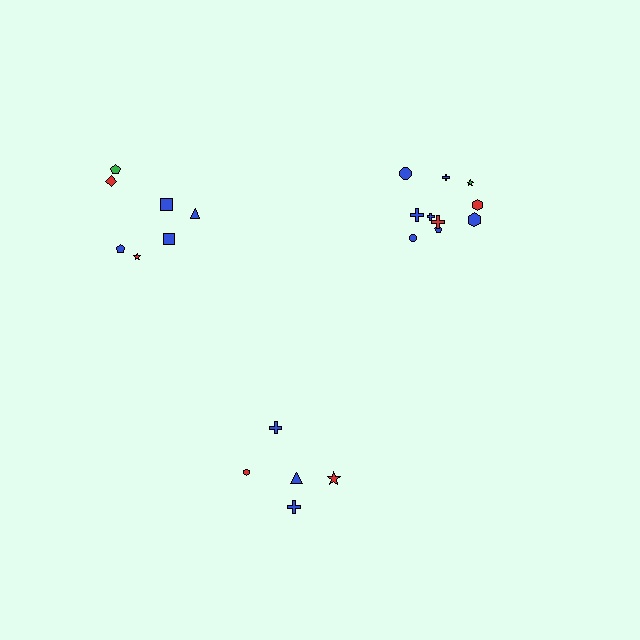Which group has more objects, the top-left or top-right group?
The top-right group.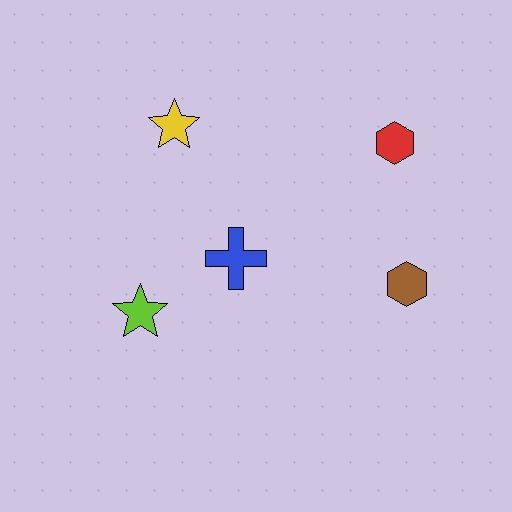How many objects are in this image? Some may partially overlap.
There are 5 objects.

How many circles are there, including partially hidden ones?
There are no circles.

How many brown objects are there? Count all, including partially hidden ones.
There is 1 brown object.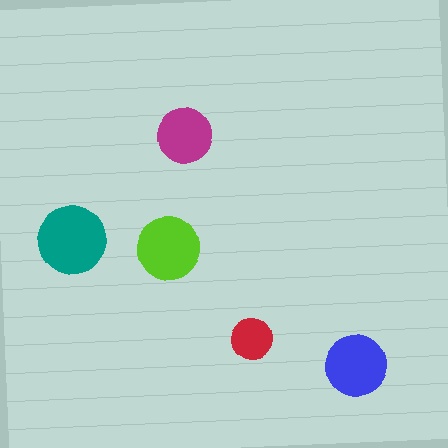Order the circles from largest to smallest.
the teal one, the lime one, the blue one, the magenta one, the red one.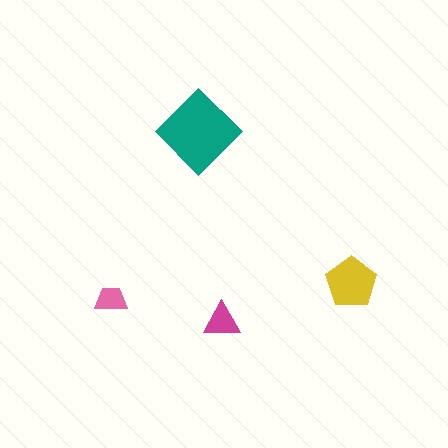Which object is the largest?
The teal diamond.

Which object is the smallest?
The pink trapezoid.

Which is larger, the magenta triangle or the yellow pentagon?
The yellow pentagon.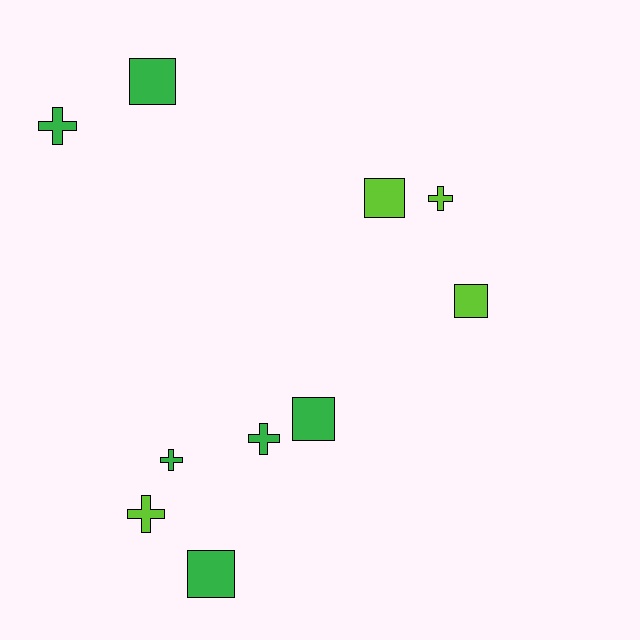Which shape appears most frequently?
Cross, with 5 objects.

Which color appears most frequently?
Green, with 6 objects.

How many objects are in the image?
There are 10 objects.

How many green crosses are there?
There are 3 green crosses.